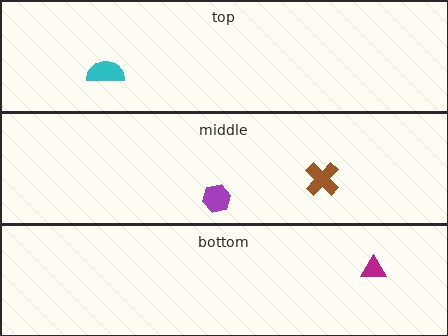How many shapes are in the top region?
1.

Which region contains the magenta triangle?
The bottom region.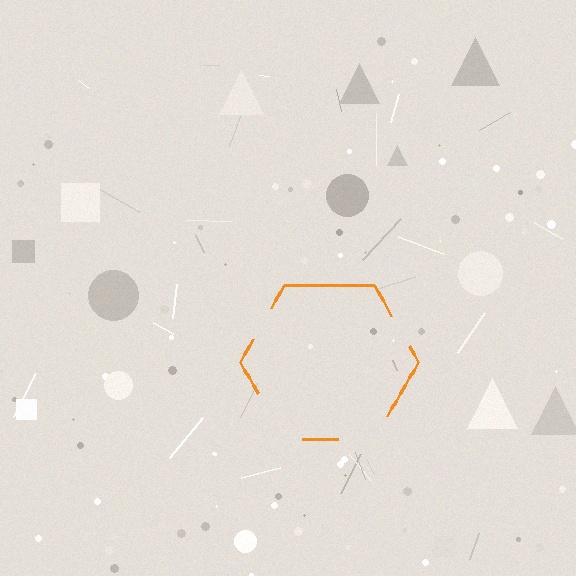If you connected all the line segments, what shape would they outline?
They would outline a hexagon.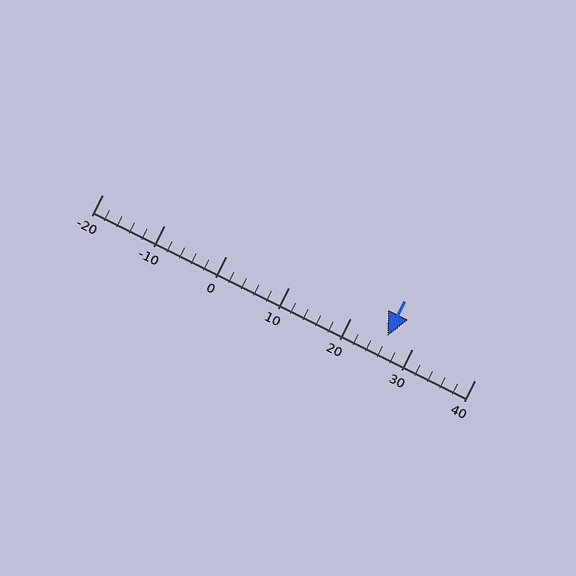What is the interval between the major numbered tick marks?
The major tick marks are spaced 10 units apart.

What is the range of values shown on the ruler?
The ruler shows values from -20 to 40.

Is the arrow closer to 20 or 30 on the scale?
The arrow is closer to 30.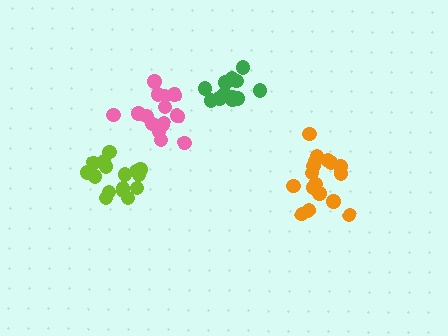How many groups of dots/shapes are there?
There are 4 groups.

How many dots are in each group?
Group 1: 15 dots, Group 2: 17 dots, Group 3: 12 dots, Group 4: 16 dots (60 total).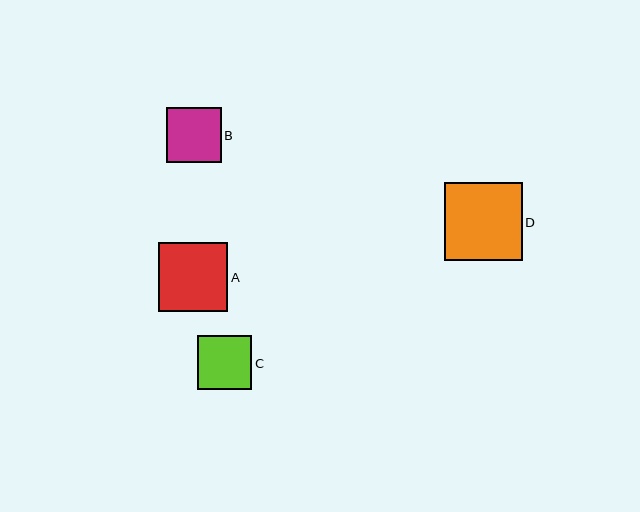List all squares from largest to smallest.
From largest to smallest: D, A, B, C.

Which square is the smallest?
Square C is the smallest with a size of approximately 54 pixels.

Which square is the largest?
Square D is the largest with a size of approximately 78 pixels.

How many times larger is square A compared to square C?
Square A is approximately 1.3 times the size of square C.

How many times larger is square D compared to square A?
Square D is approximately 1.1 times the size of square A.